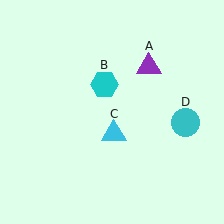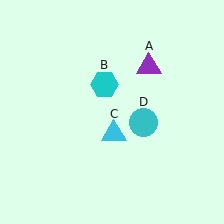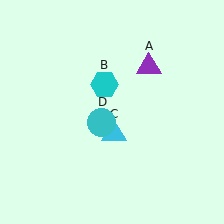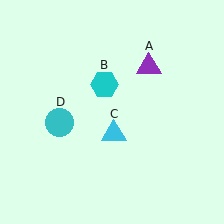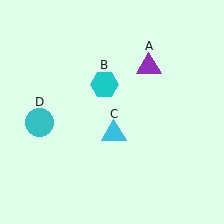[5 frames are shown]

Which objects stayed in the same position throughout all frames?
Purple triangle (object A) and cyan hexagon (object B) and cyan triangle (object C) remained stationary.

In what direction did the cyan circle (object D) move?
The cyan circle (object D) moved left.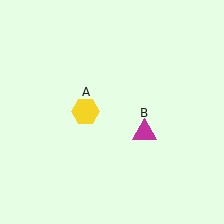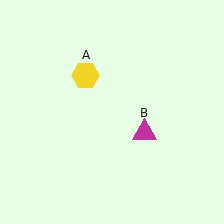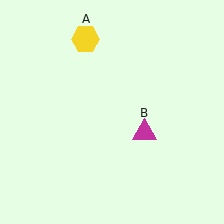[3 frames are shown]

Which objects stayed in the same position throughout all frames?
Magenta triangle (object B) remained stationary.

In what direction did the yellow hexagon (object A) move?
The yellow hexagon (object A) moved up.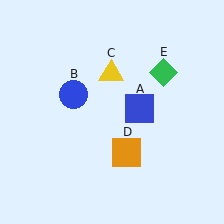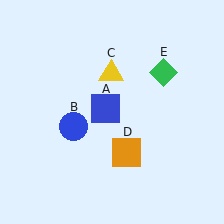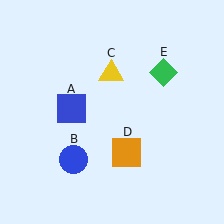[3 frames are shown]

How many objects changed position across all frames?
2 objects changed position: blue square (object A), blue circle (object B).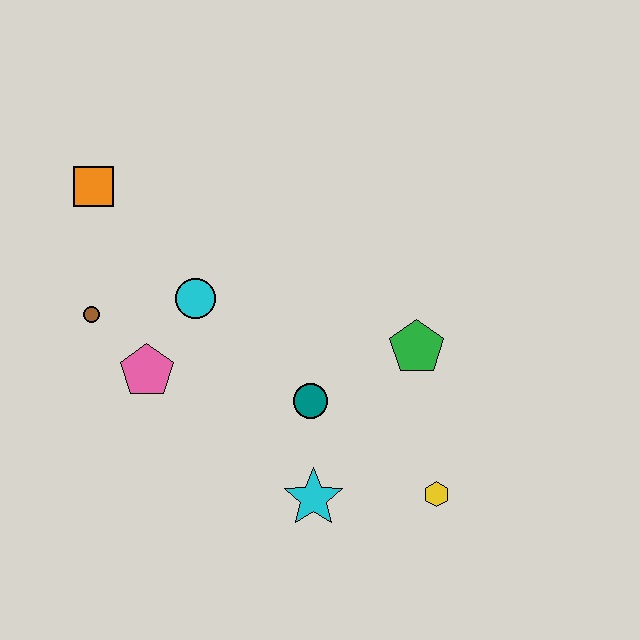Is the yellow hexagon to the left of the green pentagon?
No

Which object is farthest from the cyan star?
The orange square is farthest from the cyan star.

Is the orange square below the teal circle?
No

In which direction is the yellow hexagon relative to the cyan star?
The yellow hexagon is to the right of the cyan star.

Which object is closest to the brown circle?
The pink pentagon is closest to the brown circle.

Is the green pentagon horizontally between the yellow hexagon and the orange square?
Yes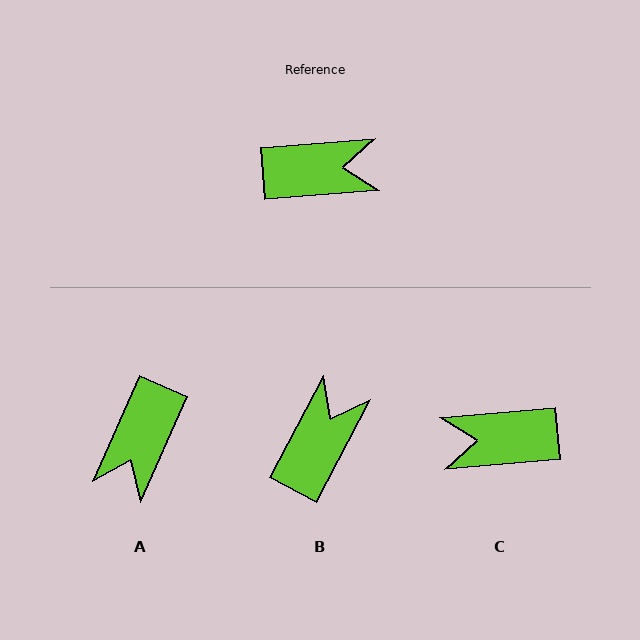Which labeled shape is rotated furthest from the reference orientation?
C, about 179 degrees away.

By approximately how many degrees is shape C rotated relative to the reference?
Approximately 179 degrees clockwise.